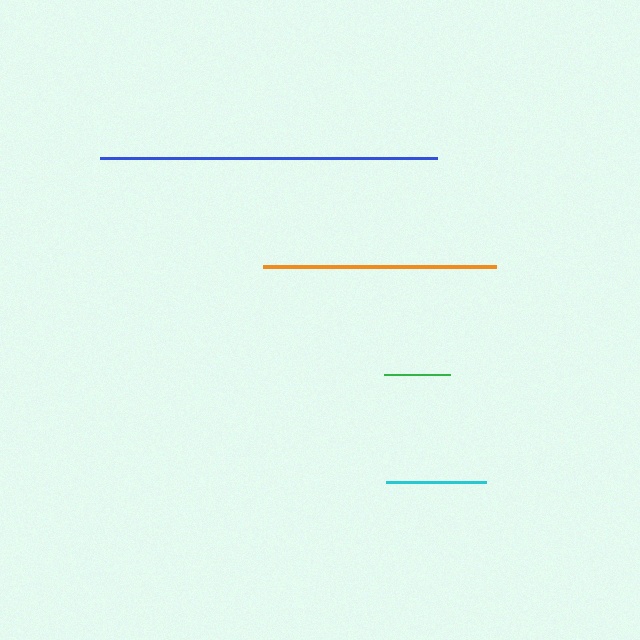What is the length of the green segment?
The green segment is approximately 66 pixels long.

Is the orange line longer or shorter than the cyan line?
The orange line is longer than the cyan line.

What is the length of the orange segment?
The orange segment is approximately 232 pixels long.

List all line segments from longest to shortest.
From longest to shortest: blue, orange, cyan, green.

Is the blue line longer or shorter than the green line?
The blue line is longer than the green line.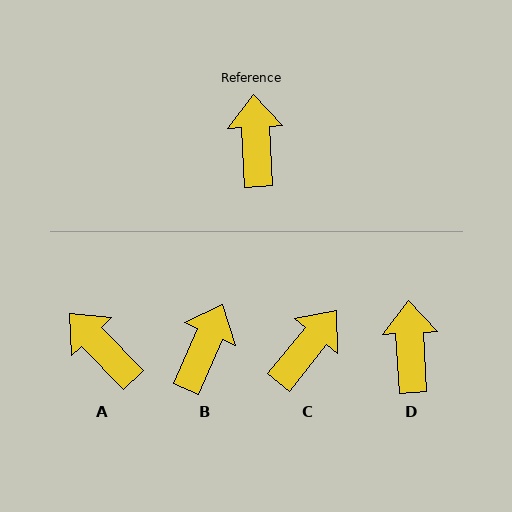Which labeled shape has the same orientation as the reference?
D.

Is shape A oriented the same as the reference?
No, it is off by about 41 degrees.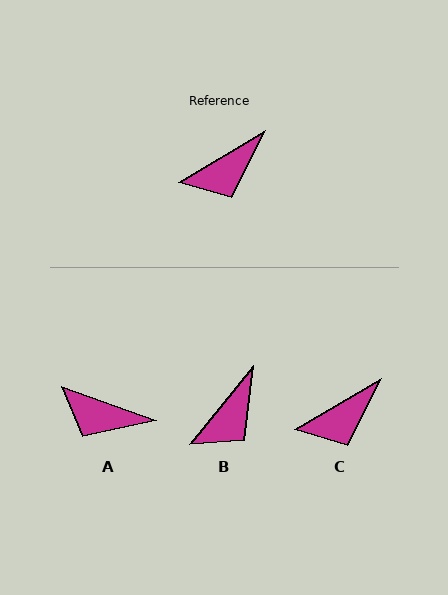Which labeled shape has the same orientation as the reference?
C.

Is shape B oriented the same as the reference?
No, it is off by about 20 degrees.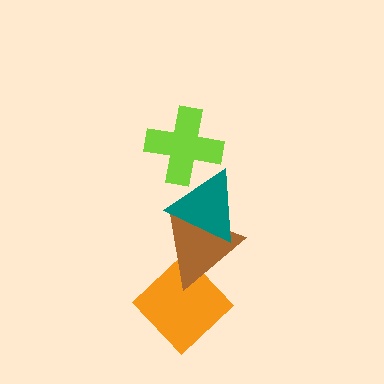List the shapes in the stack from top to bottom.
From top to bottom: the lime cross, the teal triangle, the brown triangle, the orange diamond.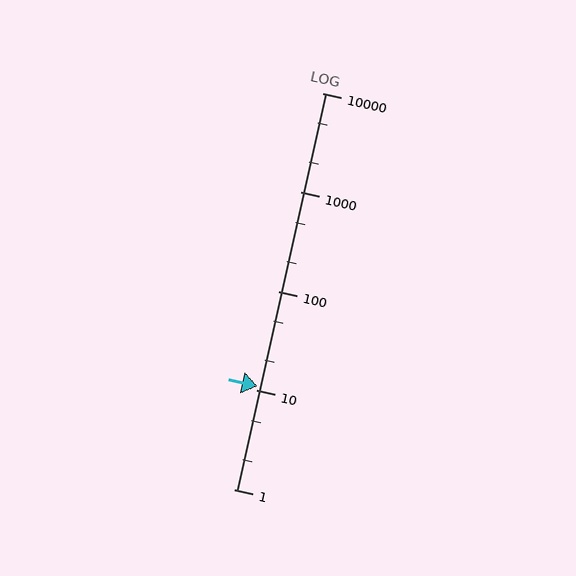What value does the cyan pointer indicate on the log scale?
The pointer indicates approximately 11.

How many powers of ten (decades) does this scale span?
The scale spans 4 decades, from 1 to 10000.